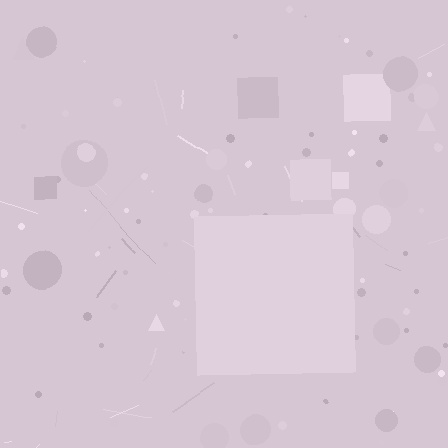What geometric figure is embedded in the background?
A square is embedded in the background.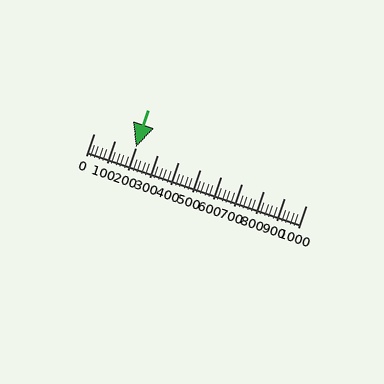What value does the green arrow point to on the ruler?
The green arrow points to approximately 200.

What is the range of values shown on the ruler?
The ruler shows values from 0 to 1000.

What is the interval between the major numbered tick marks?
The major tick marks are spaced 100 units apart.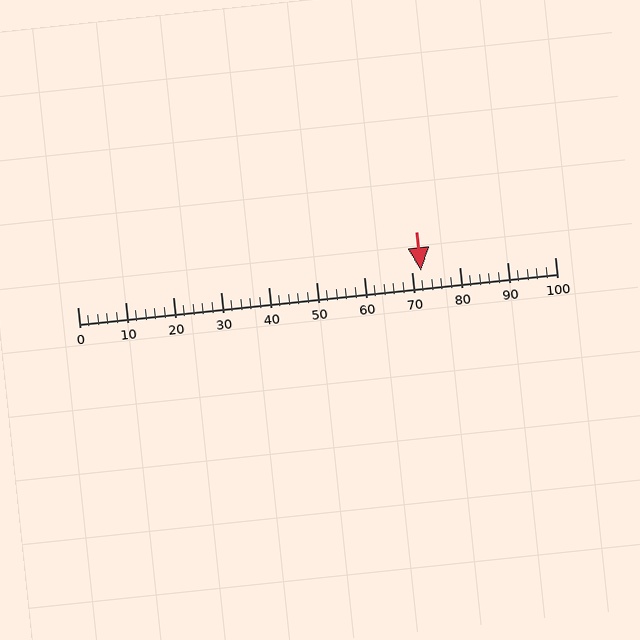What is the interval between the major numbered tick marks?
The major tick marks are spaced 10 units apart.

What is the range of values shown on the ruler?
The ruler shows values from 0 to 100.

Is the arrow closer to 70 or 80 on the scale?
The arrow is closer to 70.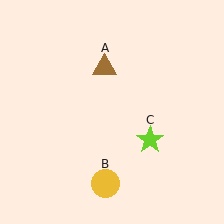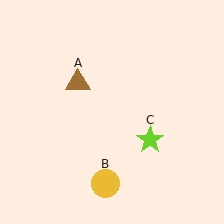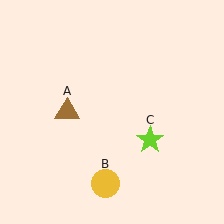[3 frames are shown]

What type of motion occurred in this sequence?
The brown triangle (object A) rotated counterclockwise around the center of the scene.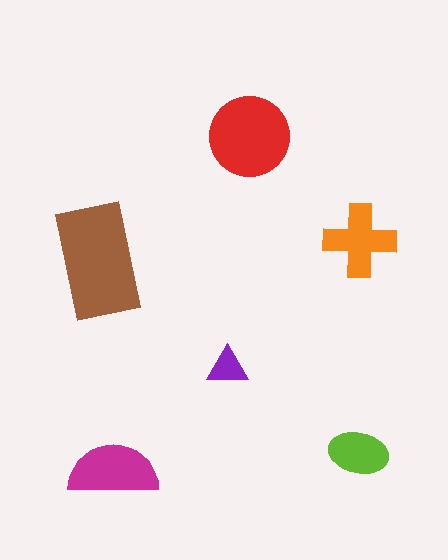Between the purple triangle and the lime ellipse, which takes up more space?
The lime ellipse.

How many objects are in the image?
There are 6 objects in the image.